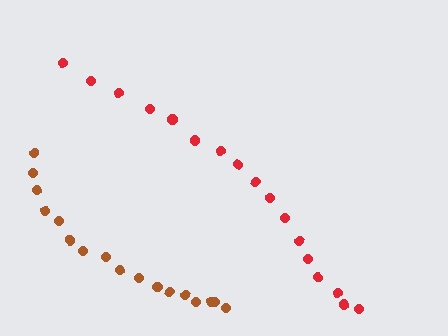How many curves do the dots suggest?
There are 2 distinct paths.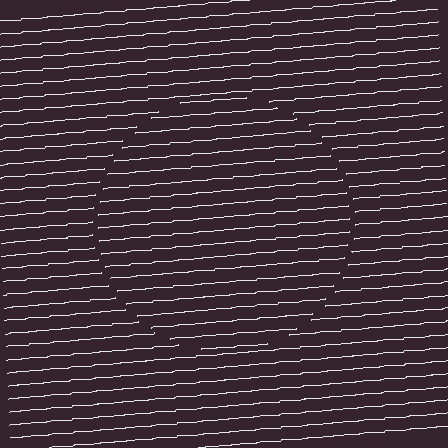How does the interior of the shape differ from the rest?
The interior of the shape contains the same grating, shifted by half a period — the contour is defined by the phase discontinuity where line-ends from the inner and outer gratings abut.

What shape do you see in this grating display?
An illusory circle. The interior of the shape contains the same grating, shifted by half a period — the contour is defined by the phase discontinuity where line-ends from the inner and outer gratings abut.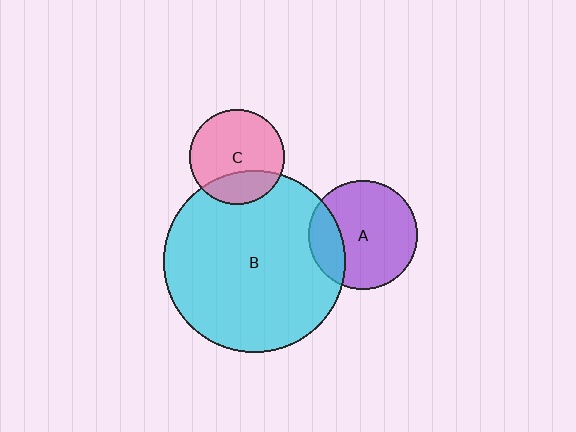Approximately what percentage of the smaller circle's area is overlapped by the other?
Approximately 25%.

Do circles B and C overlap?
Yes.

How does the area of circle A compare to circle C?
Approximately 1.3 times.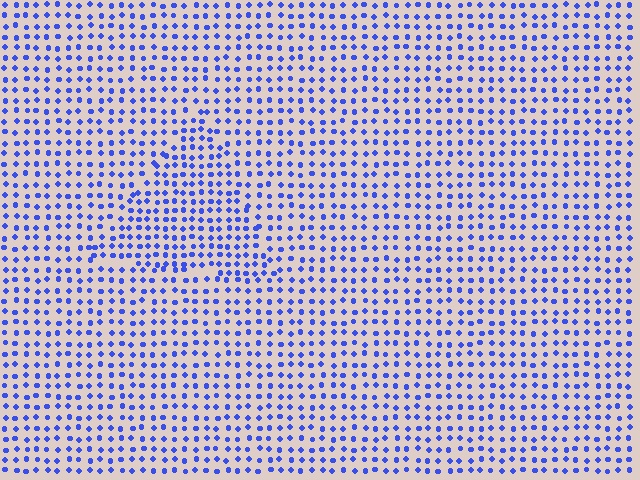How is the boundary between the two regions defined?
The boundary is defined by a change in element density (approximately 1.4x ratio). All elements are the same color, size, and shape.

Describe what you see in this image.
The image contains small blue elements arranged at two different densities. A triangle-shaped region is visible where the elements are more densely packed than the surrounding area.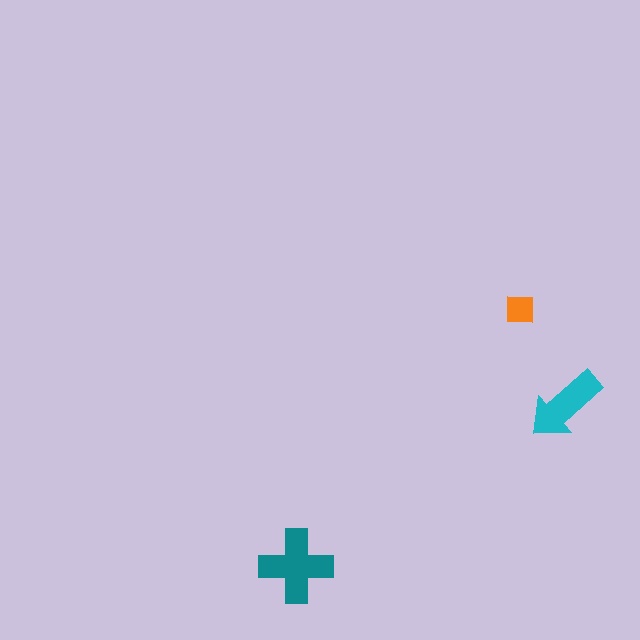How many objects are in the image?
There are 3 objects in the image.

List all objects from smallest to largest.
The orange square, the cyan arrow, the teal cross.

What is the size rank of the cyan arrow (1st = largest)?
2nd.